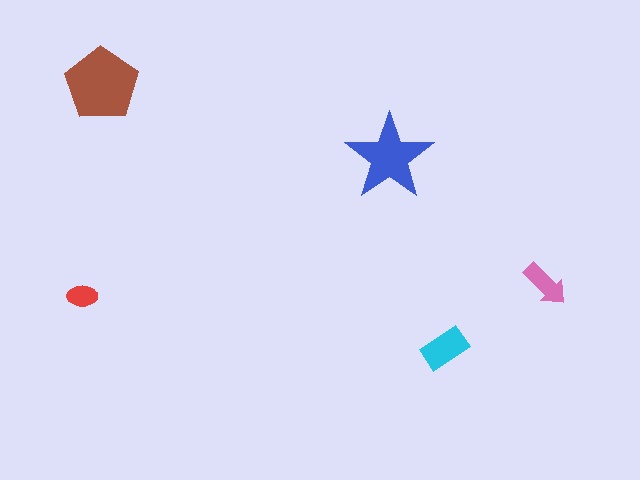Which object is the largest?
The brown pentagon.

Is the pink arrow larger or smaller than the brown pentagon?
Smaller.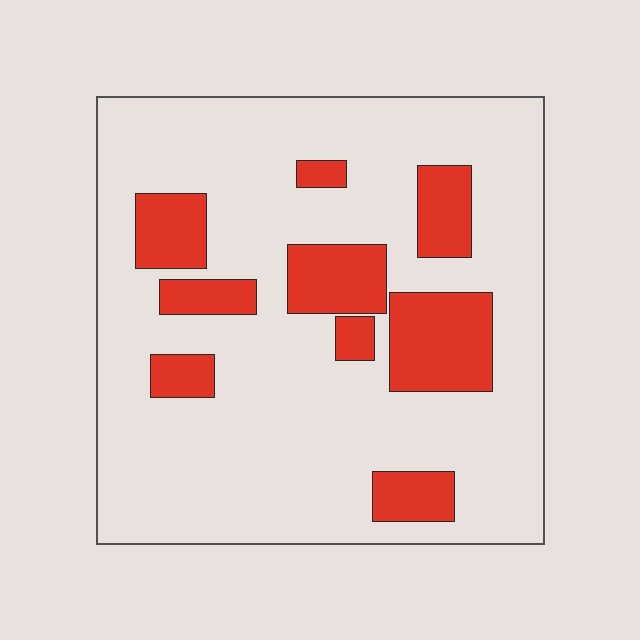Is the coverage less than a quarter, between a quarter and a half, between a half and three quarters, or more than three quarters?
Less than a quarter.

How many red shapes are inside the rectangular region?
9.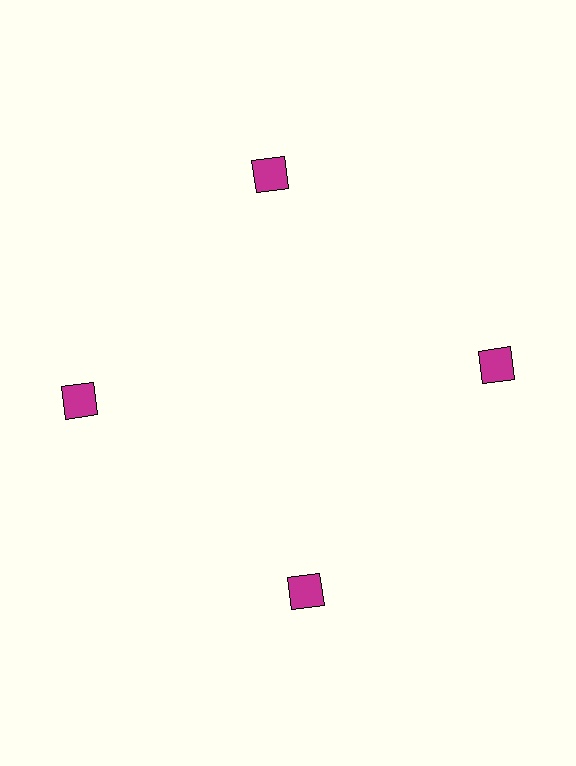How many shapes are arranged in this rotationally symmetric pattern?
There are 4 shapes, arranged in 4 groups of 1.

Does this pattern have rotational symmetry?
Yes, this pattern has 4-fold rotational symmetry. It looks the same after rotating 90 degrees around the center.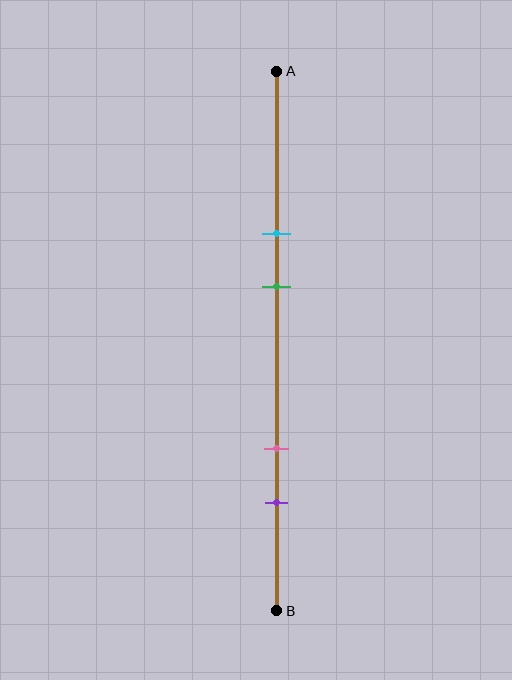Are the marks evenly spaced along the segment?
No, the marks are not evenly spaced.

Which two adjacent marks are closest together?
The cyan and green marks are the closest adjacent pair.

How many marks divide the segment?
There are 4 marks dividing the segment.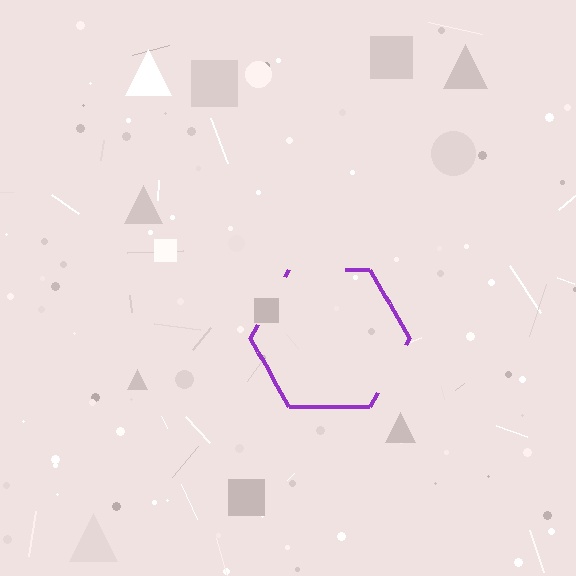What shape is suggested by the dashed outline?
The dashed outline suggests a hexagon.